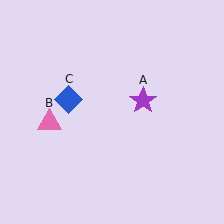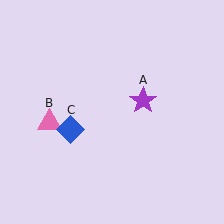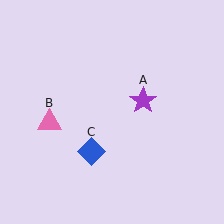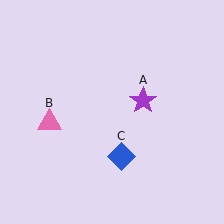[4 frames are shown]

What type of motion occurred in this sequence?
The blue diamond (object C) rotated counterclockwise around the center of the scene.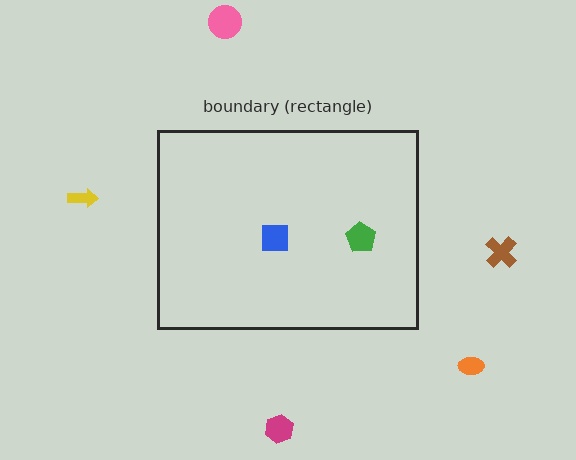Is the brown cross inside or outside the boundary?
Outside.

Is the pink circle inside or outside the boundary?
Outside.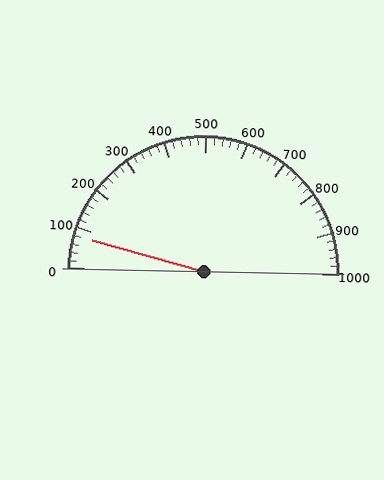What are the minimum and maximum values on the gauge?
The gauge ranges from 0 to 1000.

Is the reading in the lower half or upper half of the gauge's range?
The reading is in the lower half of the range (0 to 1000).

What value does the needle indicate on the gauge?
The needle indicates approximately 80.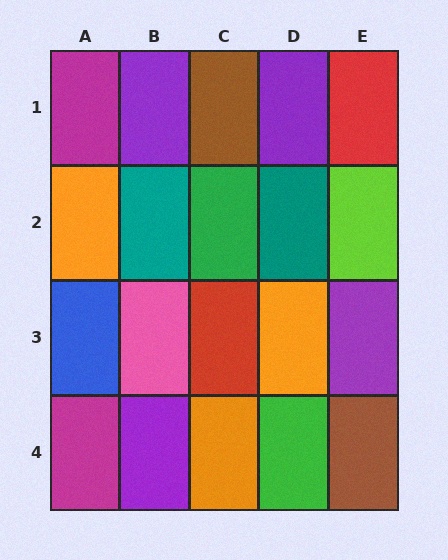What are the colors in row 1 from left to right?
Magenta, purple, brown, purple, red.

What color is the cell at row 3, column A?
Blue.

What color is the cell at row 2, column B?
Teal.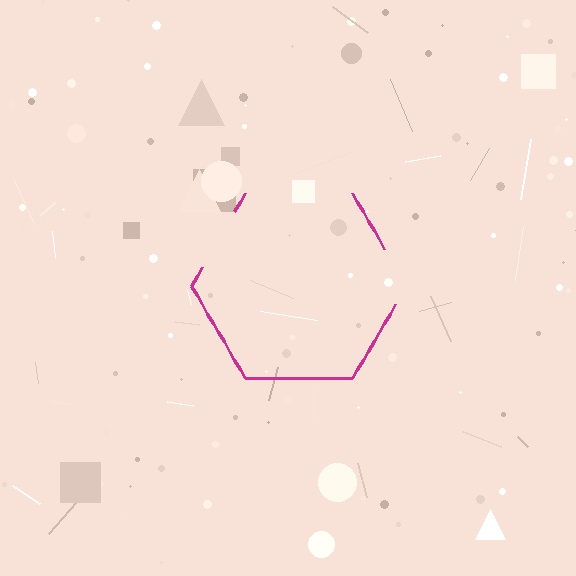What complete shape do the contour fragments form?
The contour fragments form a hexagon.